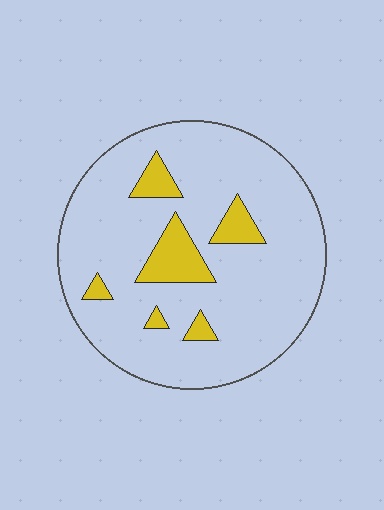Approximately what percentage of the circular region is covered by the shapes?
Approximately 15%.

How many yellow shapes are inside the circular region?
6.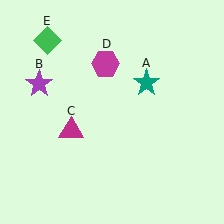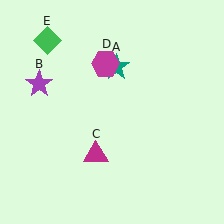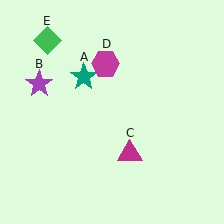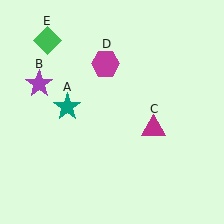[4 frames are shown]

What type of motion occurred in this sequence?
The teal star (object A), magenta triangle (object C) rotated counterclockwise around the center of the scene.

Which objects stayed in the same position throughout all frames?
Purple star (object B) and magenta hexagon (object D) and green diamond (object E) remained stationary.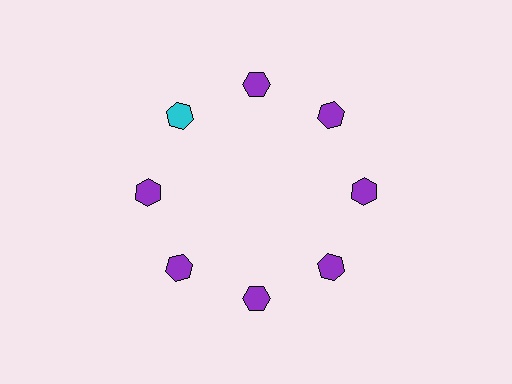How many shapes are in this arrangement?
There are 8 shapes arranged in a ring pattern.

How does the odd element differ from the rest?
It has a different color: cyan instead of purple.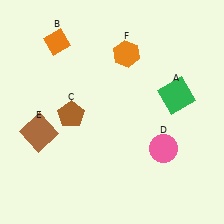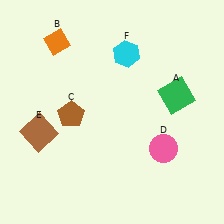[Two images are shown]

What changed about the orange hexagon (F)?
In Image 1, F is orange. In Image 2, it changed to cyan.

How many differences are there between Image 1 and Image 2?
There is 1 difference between the two images.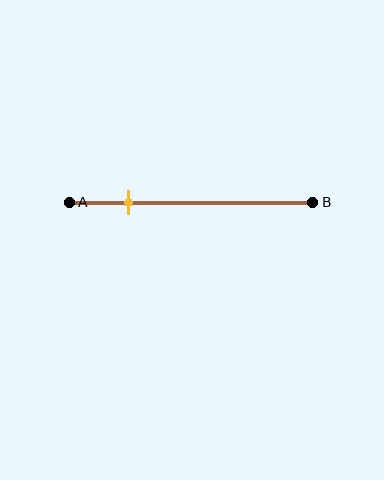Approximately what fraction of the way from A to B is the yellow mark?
The yellow mark is approximately 25% of the way from A to B.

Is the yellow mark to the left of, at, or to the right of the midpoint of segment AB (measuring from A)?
The yellow mark is to the left of the midpoint of segment AB.